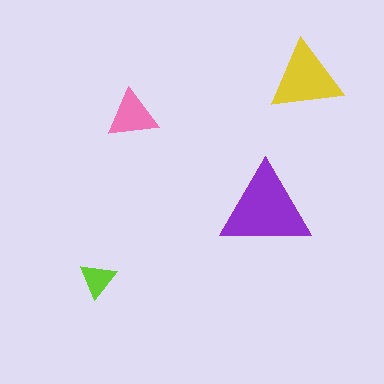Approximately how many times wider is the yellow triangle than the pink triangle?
About 1.5 times wider.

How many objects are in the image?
There are 4 objects in the image.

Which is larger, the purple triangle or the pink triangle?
The purple one.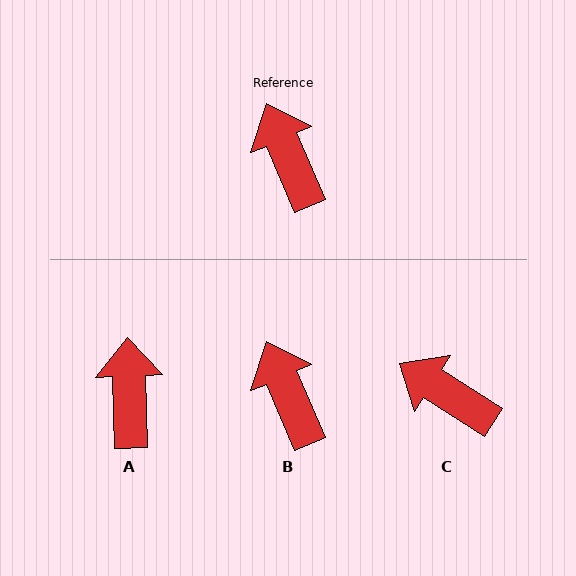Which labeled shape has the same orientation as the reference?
B.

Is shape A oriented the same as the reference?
No, it is off by about 21 degrees.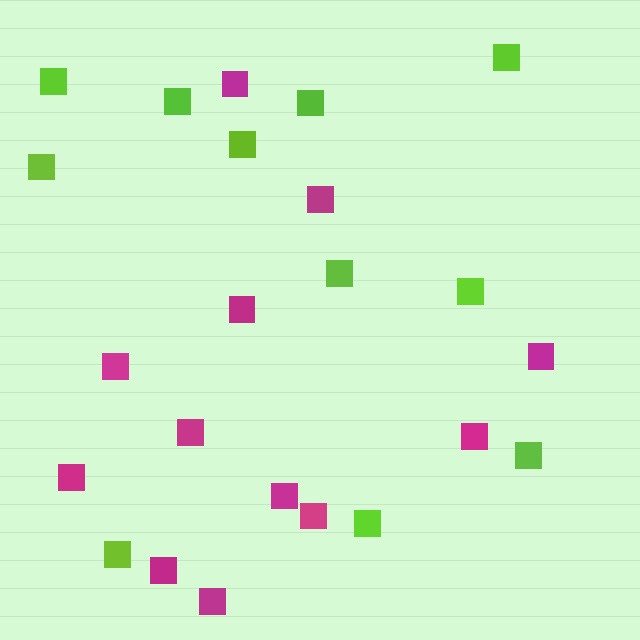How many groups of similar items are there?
There are 2 groups: one group of lime squares (11) and one group of magenta squares (12).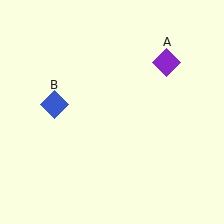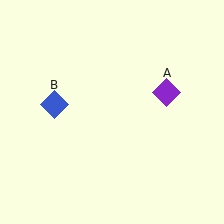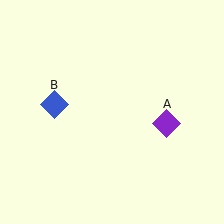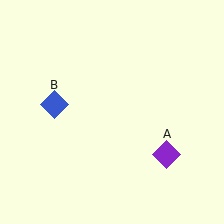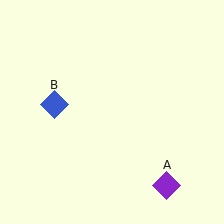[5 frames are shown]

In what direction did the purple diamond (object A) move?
The purple diamond (object A) moved down.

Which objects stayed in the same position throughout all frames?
Blue diamond (object B) remained stationary.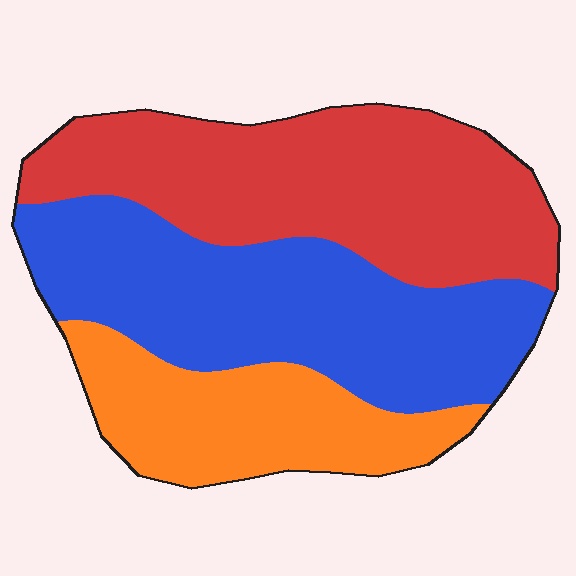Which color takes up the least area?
Orange, at roughly 20%.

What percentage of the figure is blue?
Blue covers roughly 40% of the figure.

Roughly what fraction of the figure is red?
Red covers around 40% of the figure.